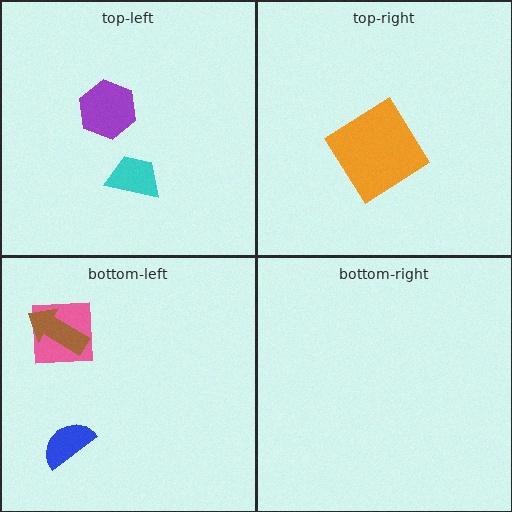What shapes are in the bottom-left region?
The pink square, the brown arrow, the blue semicircle.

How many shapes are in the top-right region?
1.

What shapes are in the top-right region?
The orange diamond.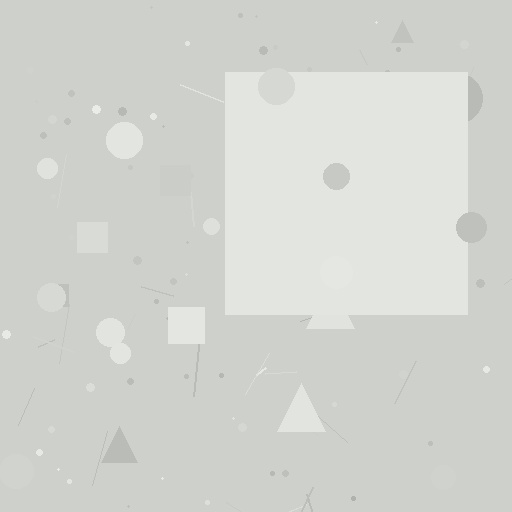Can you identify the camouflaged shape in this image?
The camouflaged shape is a square.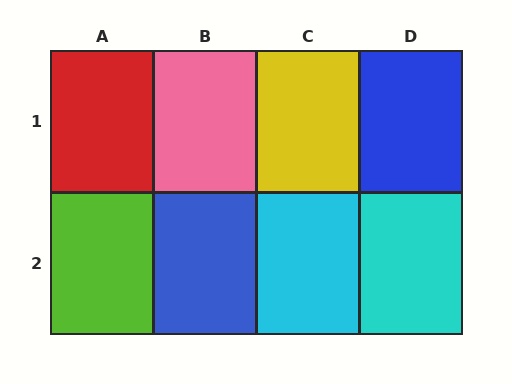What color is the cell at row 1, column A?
Red.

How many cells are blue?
2 cells are blue.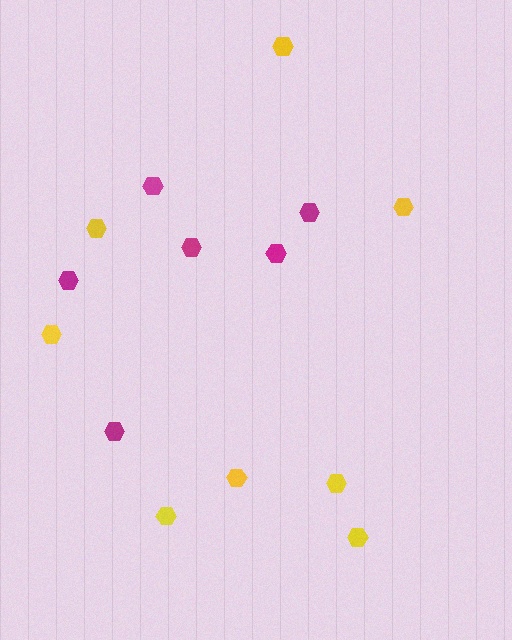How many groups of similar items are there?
There are 2 groups: one group of magenta hexagons (6) and one group of yellow hexagons (8).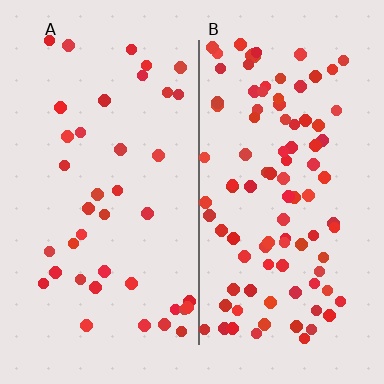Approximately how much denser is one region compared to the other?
Approximately 2.5× — region B over region A.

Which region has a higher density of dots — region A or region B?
B (the right).